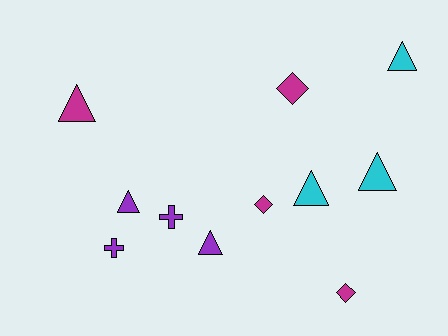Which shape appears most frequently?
Triangle, with 6 objects.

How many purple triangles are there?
There are 2 purple triangles.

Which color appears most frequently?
Purple, with 4 objects.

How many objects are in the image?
There are 11 objects.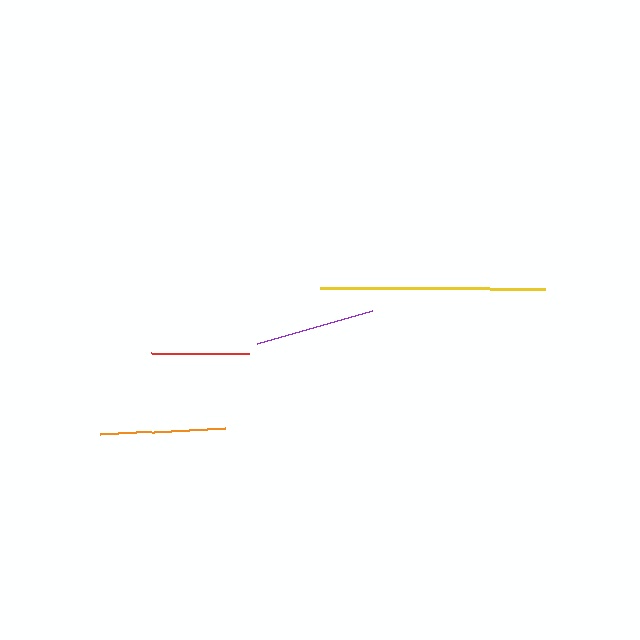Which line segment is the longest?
The yellow line is the longest at approximately 226 pixels.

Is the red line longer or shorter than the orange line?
The orange line is longer than the red line.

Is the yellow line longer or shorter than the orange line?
The yellow line is longer than the orange line.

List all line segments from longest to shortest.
From longest to shortest: yellow, orange, purple, red.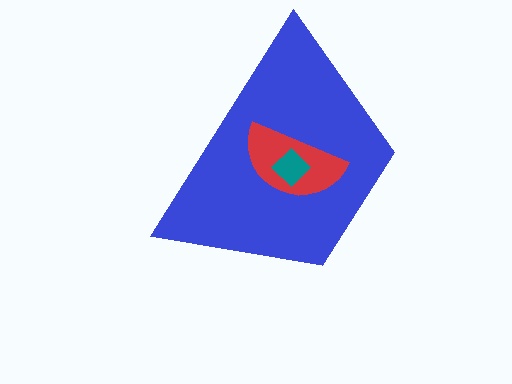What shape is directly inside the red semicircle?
The teal diamond.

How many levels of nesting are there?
3.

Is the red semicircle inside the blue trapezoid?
Yes.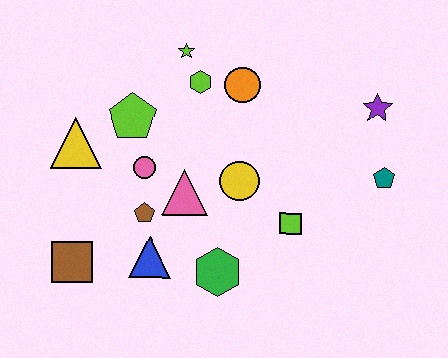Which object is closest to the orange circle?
The lime hexagon is closest to the orange circle.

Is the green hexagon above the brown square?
No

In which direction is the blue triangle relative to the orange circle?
The blue triangle is below the orange circle.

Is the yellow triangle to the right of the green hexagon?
No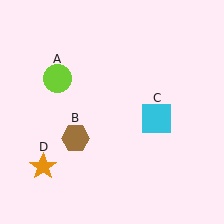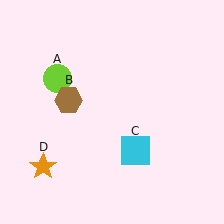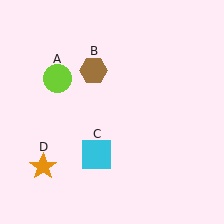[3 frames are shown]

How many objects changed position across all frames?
2 objects changed position: brown hexagon (object B), cyan square (object C).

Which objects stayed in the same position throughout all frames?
Lime circle (object A) and orange star (object D) remained stationary.